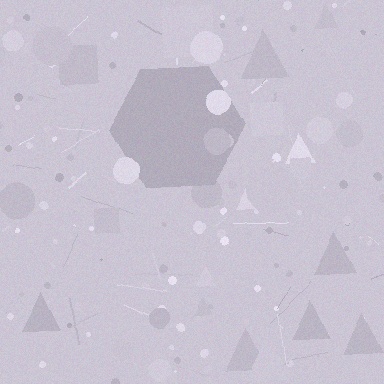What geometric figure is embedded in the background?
A hexagon is embedded in the background.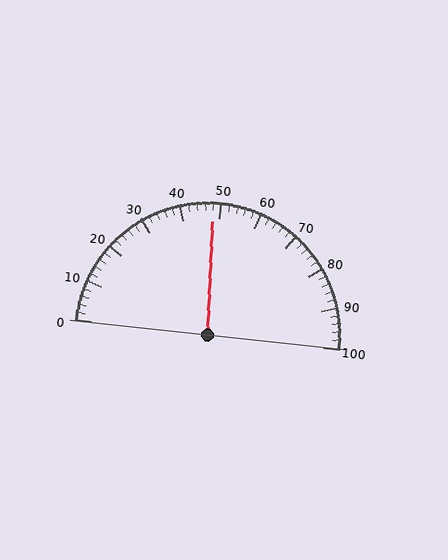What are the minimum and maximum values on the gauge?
The gauge ranges from 0 to 100.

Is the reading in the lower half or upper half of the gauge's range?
The reading is in the lower half of the range (0 to 100).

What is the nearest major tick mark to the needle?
The nearest major tick mark is 50.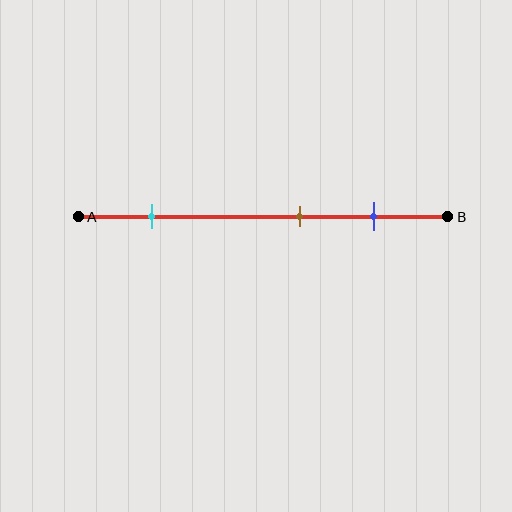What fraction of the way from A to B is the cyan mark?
The cyan mark is approximately 20% (0.2) of the way from A to B.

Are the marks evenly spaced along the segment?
No, the marks are not evenly spaced.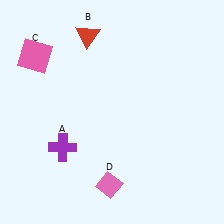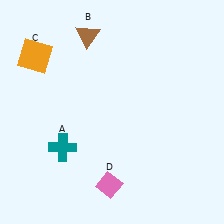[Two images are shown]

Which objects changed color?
A changed from purple to teal. B changed from red to brown. C changed from pink to orange.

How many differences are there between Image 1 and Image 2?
There are 3 differences between the two images.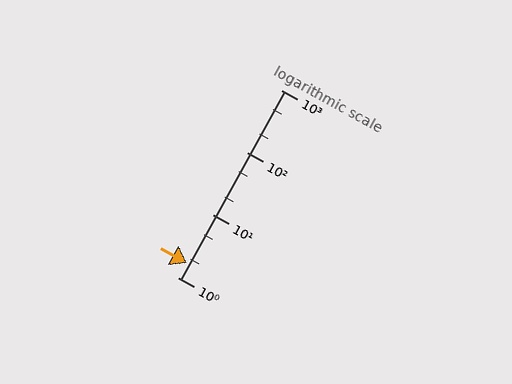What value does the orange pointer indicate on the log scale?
The pointer indicates approximately 1.7.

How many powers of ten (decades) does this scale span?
The scale spans 3 decades, from 1 to 1000.